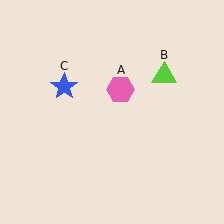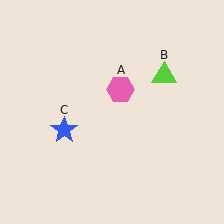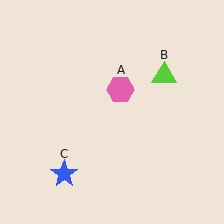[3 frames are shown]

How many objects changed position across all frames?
1 object changed position: blue star (object C).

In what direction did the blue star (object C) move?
The blue star (object C) moved down.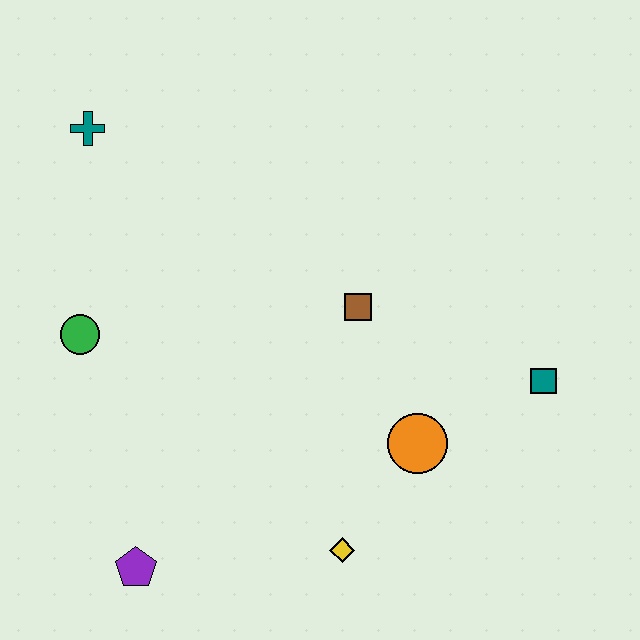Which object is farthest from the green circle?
The teal square is farthest from the green circle.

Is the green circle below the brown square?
Yes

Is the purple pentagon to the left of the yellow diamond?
Yes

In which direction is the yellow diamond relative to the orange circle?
The yellow diamond is below the orange circle.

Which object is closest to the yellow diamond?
The orange circle is closest to the yellow diamond.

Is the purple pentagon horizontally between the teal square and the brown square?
No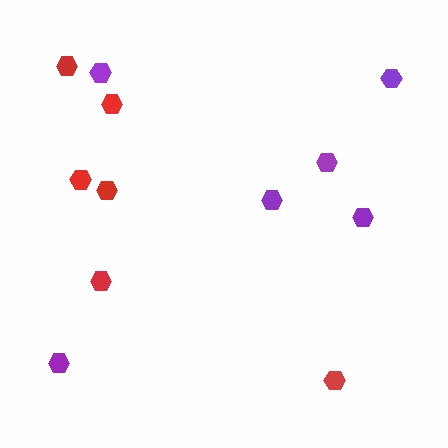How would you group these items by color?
There are 2 groups: one group of red hexagons (6) and one group of purple hexagons (6).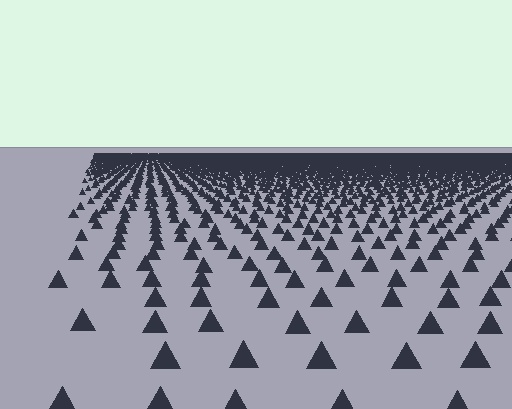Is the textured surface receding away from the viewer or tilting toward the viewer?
The surface is receding away from the viewer. Texture elements get smaller and denser toward the top.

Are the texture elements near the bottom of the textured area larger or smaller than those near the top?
Larger. Near the bottom, elements are closer to the viewer and appear at a bigger on-screen size.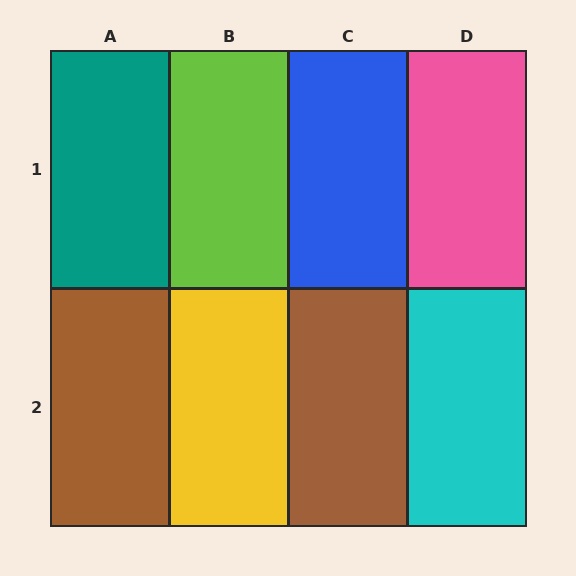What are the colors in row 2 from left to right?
Brown, yellow, brown, cyan.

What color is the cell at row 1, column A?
Teal.